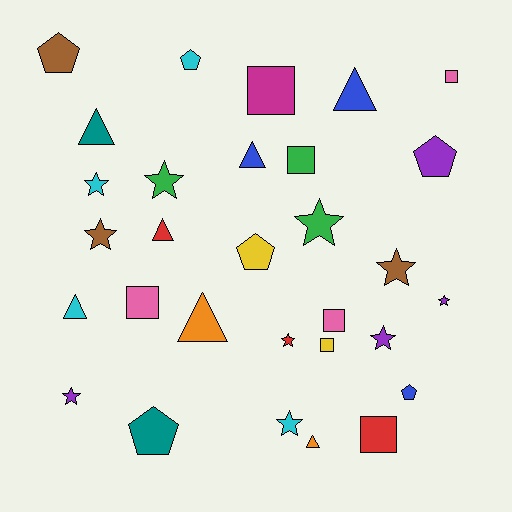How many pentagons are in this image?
There are 6 pentagons.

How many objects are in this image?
There are 30 objects.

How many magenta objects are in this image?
There is 1 magenta object.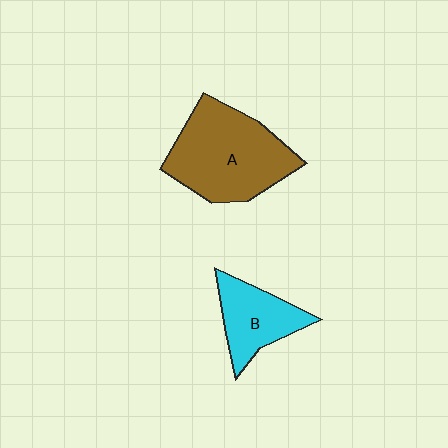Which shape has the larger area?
Shape A (brown).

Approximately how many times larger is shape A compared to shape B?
Approximately 1.9 times.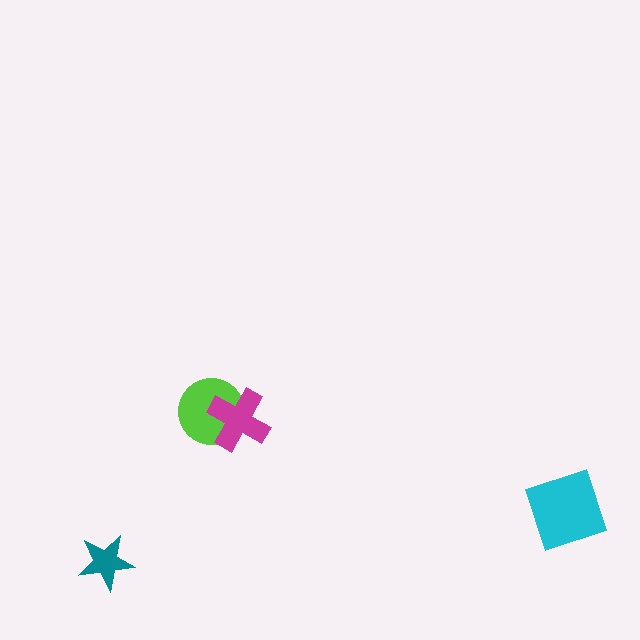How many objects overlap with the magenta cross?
1 object overlaps with the magenta cross.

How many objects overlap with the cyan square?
0 objects overlap with the cyan square.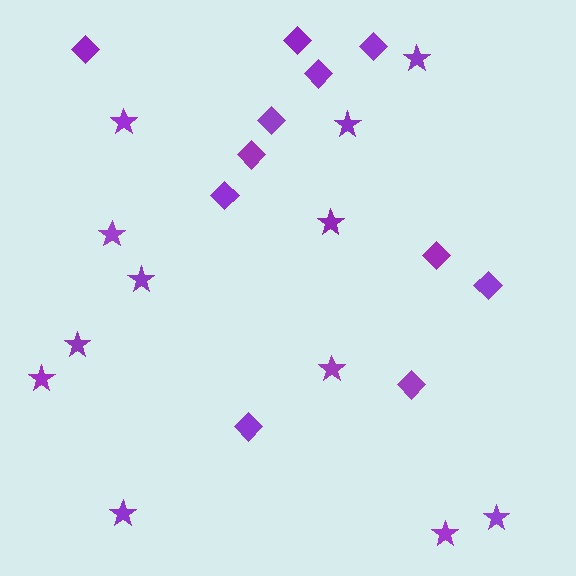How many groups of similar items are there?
There are 2 groups: one group of stars (12) and one group of diamonds (11).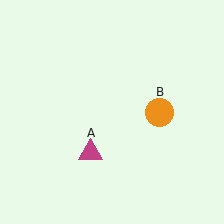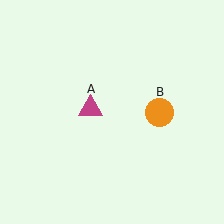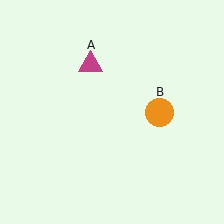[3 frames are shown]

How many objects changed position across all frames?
1 object changed position: magenta triangle (object A).